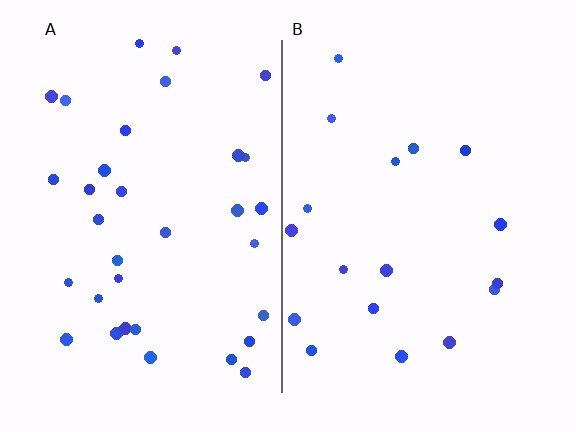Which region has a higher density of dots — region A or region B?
A (the left).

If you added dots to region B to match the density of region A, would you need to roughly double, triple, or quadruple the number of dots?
Approximately double.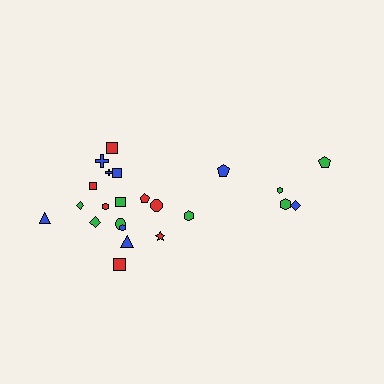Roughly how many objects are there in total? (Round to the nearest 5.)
Roughly 25 objects in total.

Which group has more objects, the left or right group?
The left group.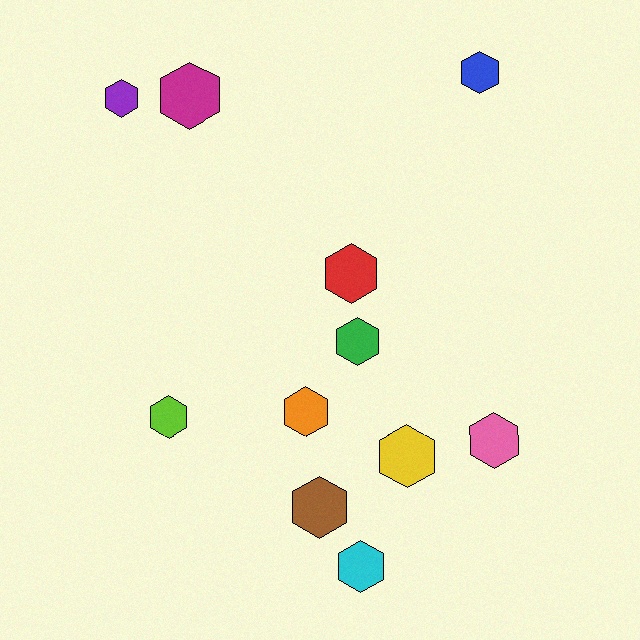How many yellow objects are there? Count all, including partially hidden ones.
There is 1 yellow object.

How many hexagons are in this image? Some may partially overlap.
There are 11 hexagons.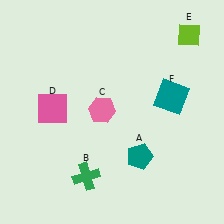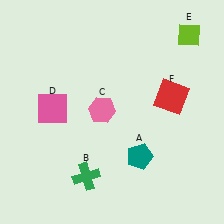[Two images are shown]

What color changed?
The square (F) changed from teal in Image 1 to red in Image 2.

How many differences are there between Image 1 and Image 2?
There is 1 difference between the two images.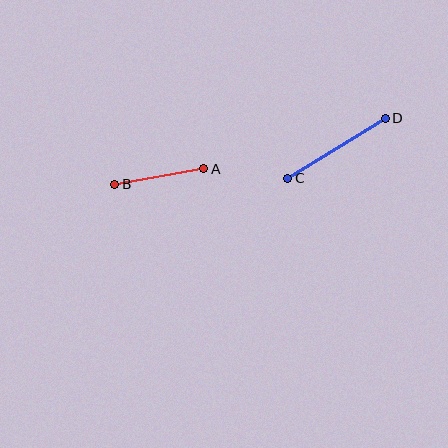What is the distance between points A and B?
The distance is approximately 91 pixels.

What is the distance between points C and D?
The distance is approximately 114 pixels.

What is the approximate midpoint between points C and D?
The midpoint is at approximately (336, 148) pixels.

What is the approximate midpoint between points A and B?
The midpoint is at approximately (159, 176) pixels.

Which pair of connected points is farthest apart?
Points C and D are farthest apart.